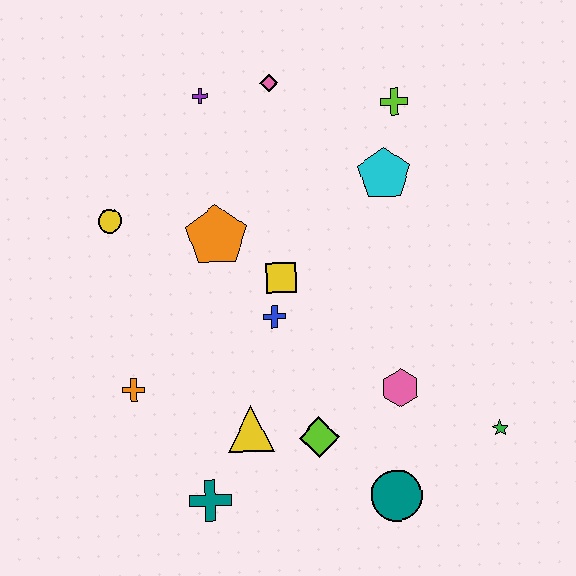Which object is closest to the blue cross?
The yellow square is closest to the blue cross.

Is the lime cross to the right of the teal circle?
Yes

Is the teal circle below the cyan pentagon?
Yes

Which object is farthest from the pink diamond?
The teal circle is farthest from the pink diamond.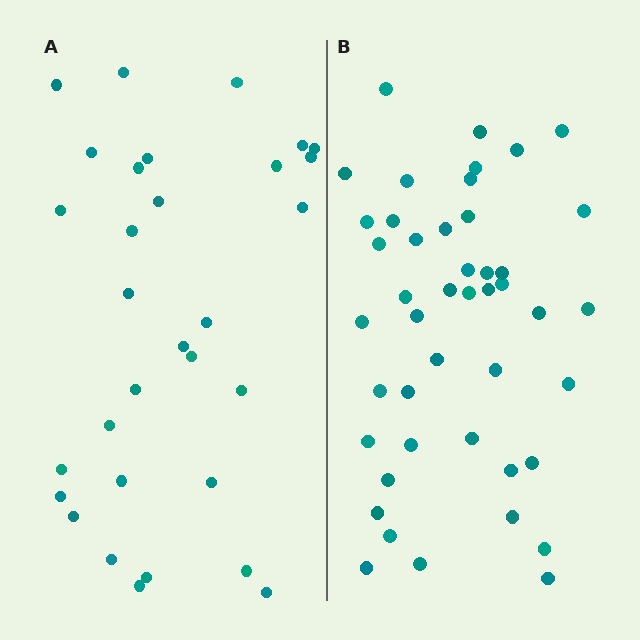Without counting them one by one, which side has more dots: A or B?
Region B (the right region) has more dots.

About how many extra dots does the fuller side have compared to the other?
Region B has approximately 15 more dots than region A.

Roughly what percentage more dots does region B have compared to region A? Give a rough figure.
About 45% more.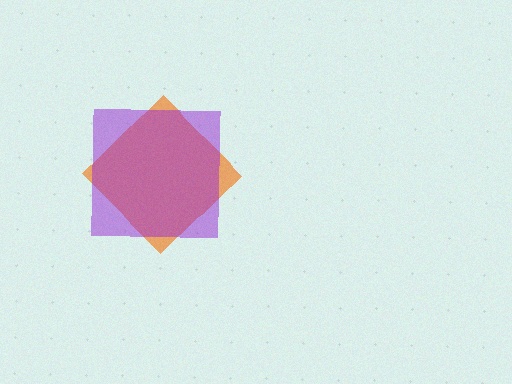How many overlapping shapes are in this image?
There are 2 overlapping shapes in the image.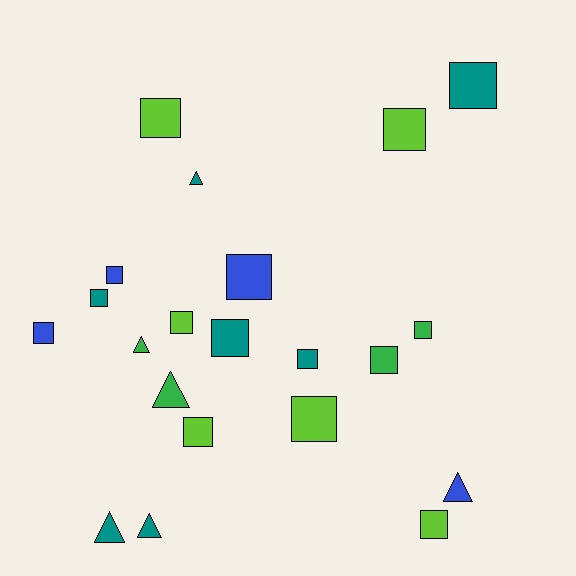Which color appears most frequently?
Teal, with 7 objects.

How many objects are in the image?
There are 21 objects.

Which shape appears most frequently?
Square, with 15 objects.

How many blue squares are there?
There are 3 blue squares.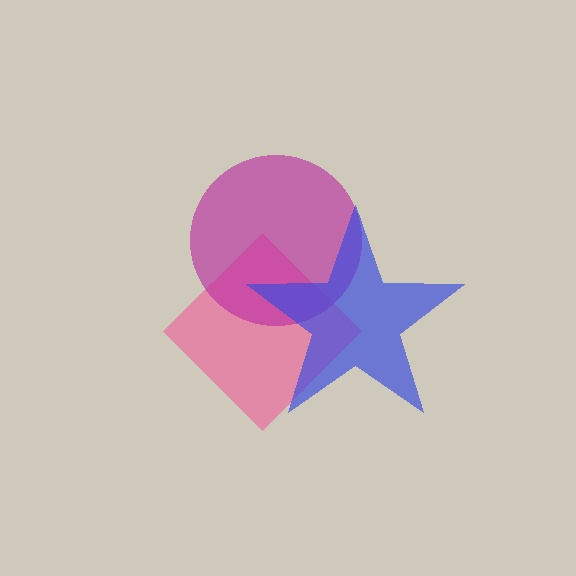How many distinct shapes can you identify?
There are 3 distinct shapes: a pink diamond, a magenta circle, a blue star.